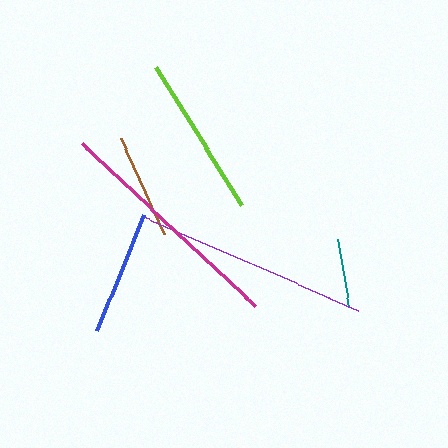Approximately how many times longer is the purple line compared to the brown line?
The purple line is approximately 2.2 times the length of the brown line.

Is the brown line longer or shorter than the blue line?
The blue line is longer than the brown line.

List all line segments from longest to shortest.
From longest to shortest: magenta, purple, lime, blue, brown, teal.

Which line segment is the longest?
The magenta line is the longest at approximately 238 pixels.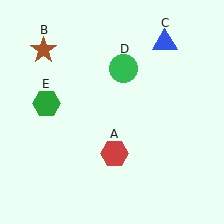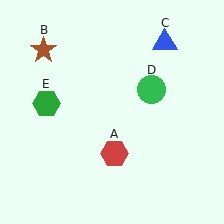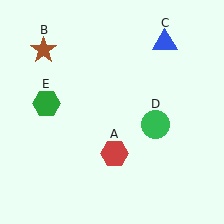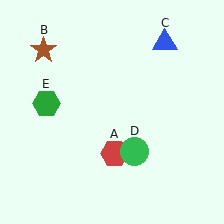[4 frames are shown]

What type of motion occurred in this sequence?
The green circle (object D) rotated clockwise around the center of the scene.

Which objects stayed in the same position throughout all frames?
Red hexagon (object A) and brown star (object B) and blue triangle (object C) and green hexagon (object E) remained stationary.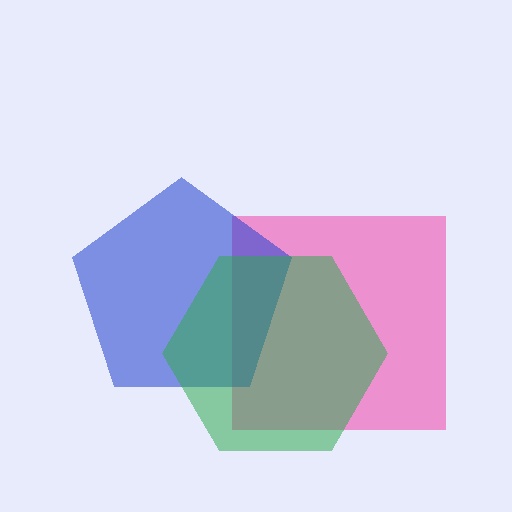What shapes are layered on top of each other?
The layered shapes are: a pink square, a blue pentagon, a green hexagon.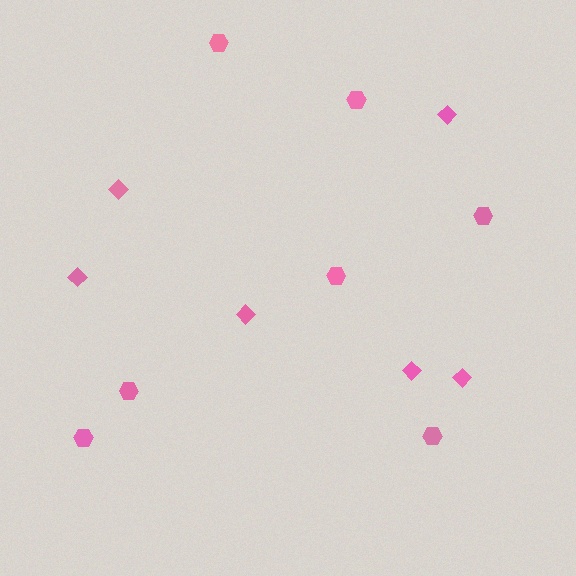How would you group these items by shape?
There are 2 groups: one group of diamonds (6) and one group of hexagons (7).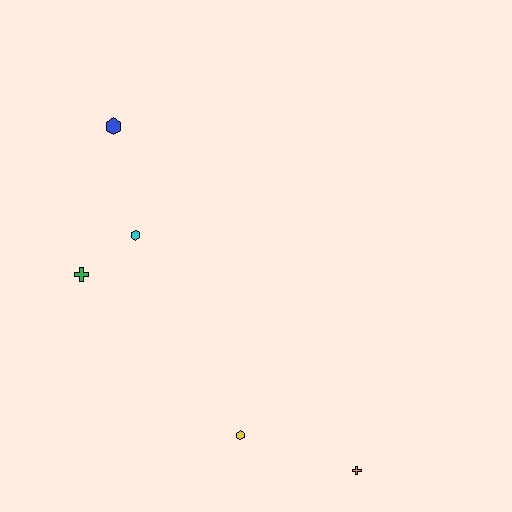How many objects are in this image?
There are 5 objects.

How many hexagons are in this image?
There are 3 hexagons.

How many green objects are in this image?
There is 1 green object.